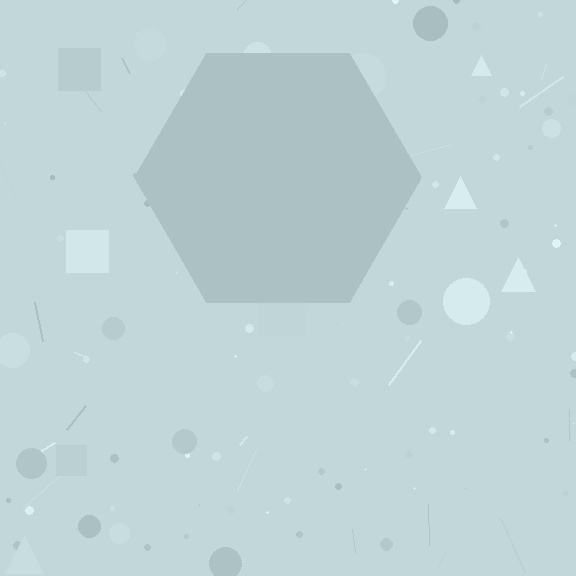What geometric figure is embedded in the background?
A hexagon is embedded in the background.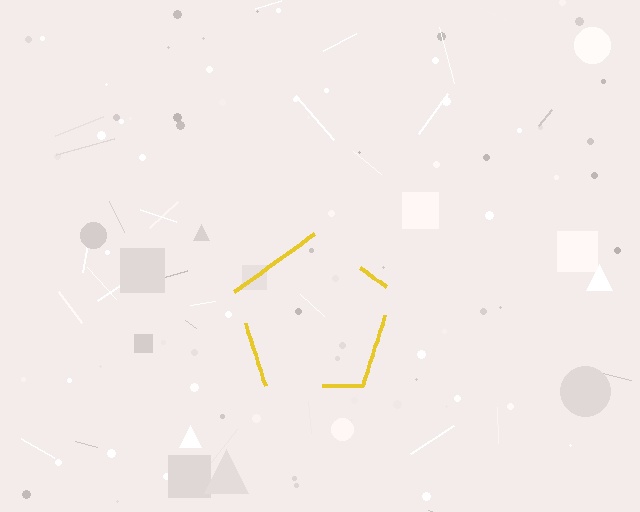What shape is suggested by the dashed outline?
The dashed outline suggests a pentagon.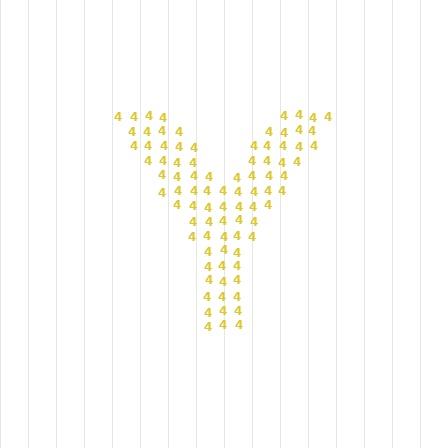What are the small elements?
The small elements are digit 4's.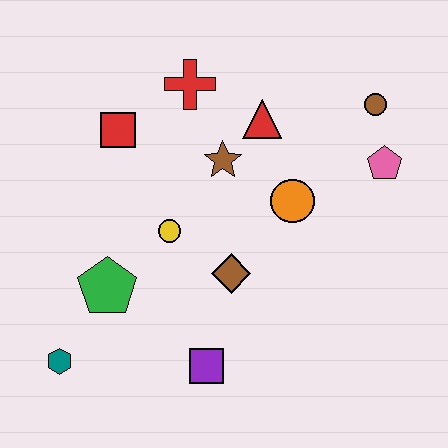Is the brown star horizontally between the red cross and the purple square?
No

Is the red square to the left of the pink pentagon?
Yes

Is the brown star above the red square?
No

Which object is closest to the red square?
The red cross is closest to the red square.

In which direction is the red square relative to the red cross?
The red square is to the left of the red cross.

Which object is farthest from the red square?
The pink pentagon is farthest from the red square.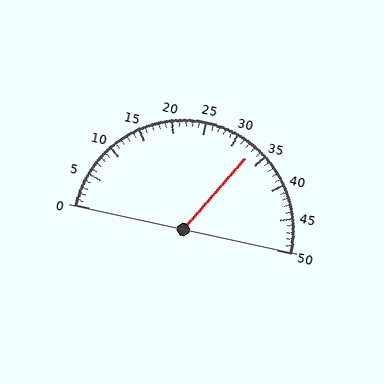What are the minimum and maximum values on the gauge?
The gauge ranges from 0 to 50.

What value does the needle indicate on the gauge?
The needle indicates approximately 33.